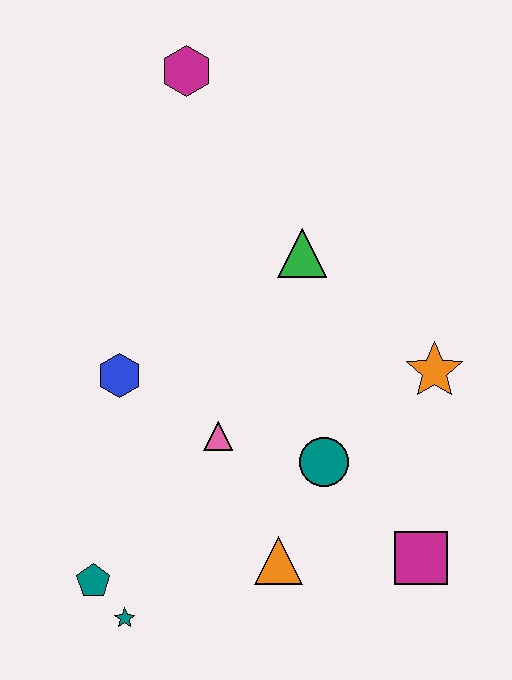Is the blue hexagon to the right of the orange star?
No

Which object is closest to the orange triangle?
The teal circle is closest to the orange triangle.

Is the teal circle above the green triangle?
No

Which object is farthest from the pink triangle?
The magenta hexagon is farthest from the pink triangle.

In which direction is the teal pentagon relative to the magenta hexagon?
The teal pentagon is below the magenta hexagon.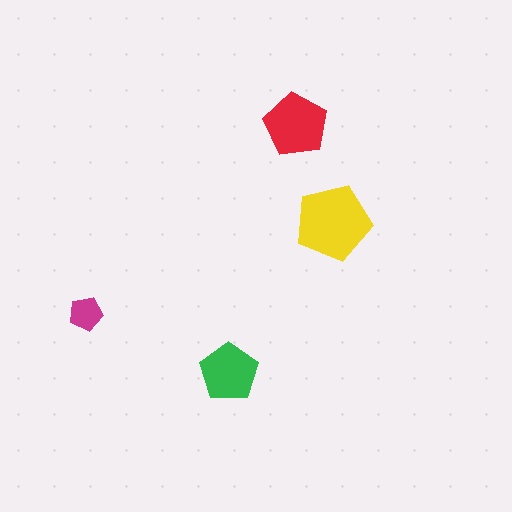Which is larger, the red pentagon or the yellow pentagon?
The yellow one.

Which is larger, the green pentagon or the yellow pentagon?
The yellow one.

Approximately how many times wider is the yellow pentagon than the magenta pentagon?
About 2 times wider.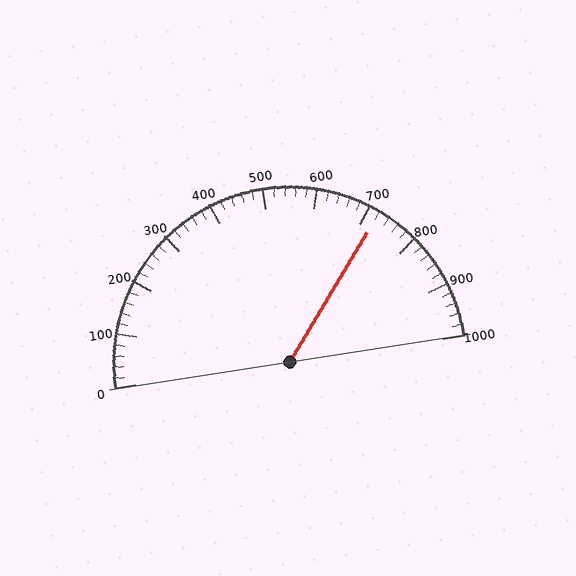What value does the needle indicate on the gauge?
The needle indicates approximately 720.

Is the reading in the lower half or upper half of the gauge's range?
The reading is in the upper half of the range (0 to 1000).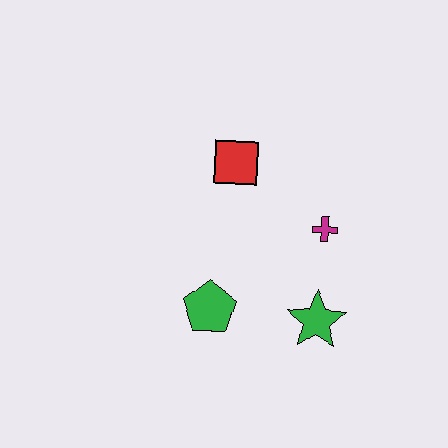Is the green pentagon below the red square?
Yes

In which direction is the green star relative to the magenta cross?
The green star is below the magenta cross.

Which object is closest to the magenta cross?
The green star is closest to the magenta cross.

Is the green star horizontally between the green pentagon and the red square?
No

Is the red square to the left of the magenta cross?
Yes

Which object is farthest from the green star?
The red square is farthest from the green star.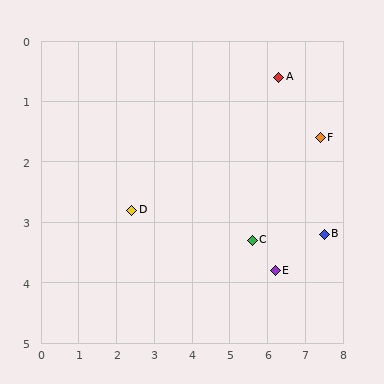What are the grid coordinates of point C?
Point C is at approximately (5.6, 3.3).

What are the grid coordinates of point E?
Point E is at approximately (6.2, 3.8).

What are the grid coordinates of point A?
Point A is at approximately (6.3, 0.6).